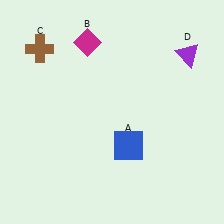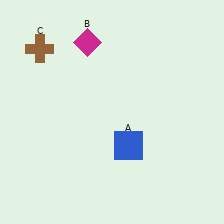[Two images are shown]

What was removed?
The purple triangle (D) was removed in Image 2.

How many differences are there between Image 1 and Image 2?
There is 1 difference between the two images.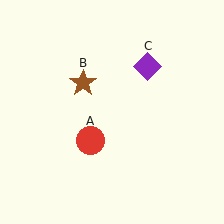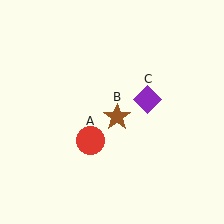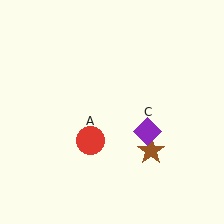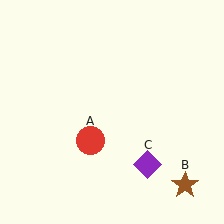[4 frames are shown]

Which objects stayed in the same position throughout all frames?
Red circle (object A) remained stationary.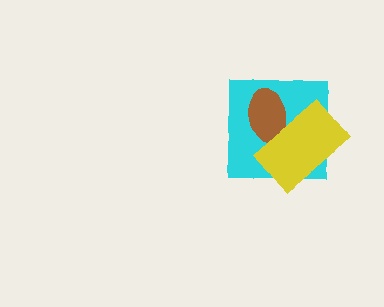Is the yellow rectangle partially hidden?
No, no other shape covers it.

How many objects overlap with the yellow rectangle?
2 objects overlap with the yellow rectangle.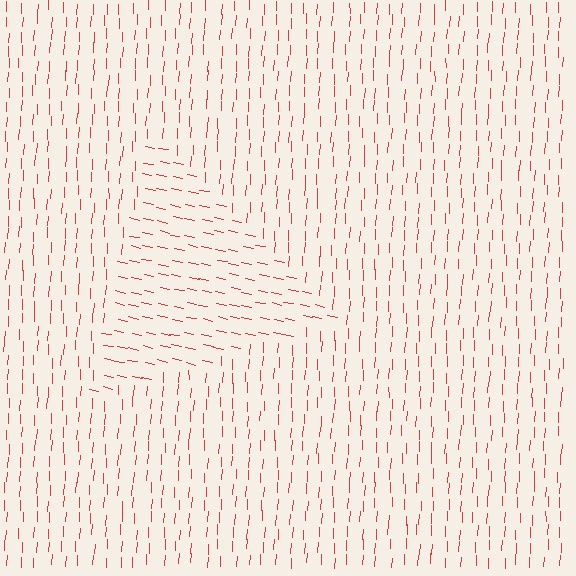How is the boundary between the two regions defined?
The boundary is defined purely by a change in line orientation (approximately 80 degrees difference). All lines are the same color and thickness.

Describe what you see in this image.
The image is filled with small red line segments. A triangle region in the image has lines oriented differently from the surrounding lines, creating a visible texture boundary.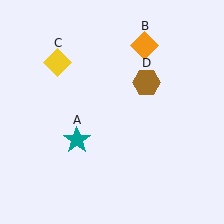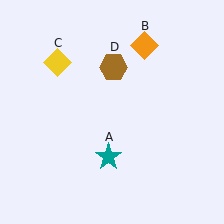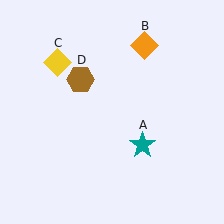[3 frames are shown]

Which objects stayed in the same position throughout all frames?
Orange diamond (object B) and yellow diamond (object C) remained stationary.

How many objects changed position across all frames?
2 objects changed position: teal star (object A), brown hexagon (object D).